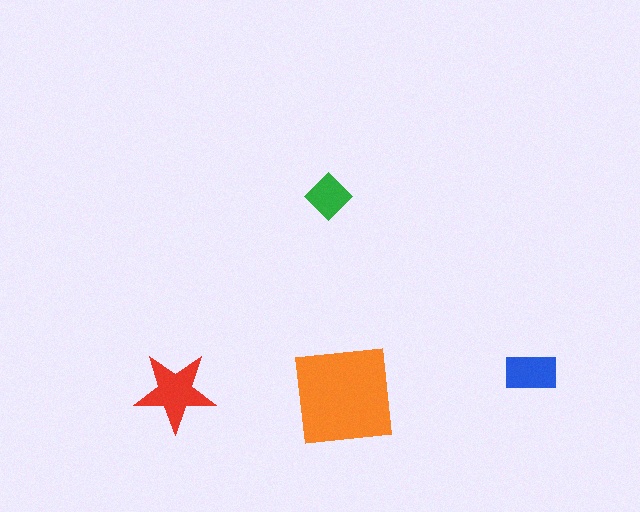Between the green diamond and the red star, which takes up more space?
The red star.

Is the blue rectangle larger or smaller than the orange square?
Smaller.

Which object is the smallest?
The green diamond.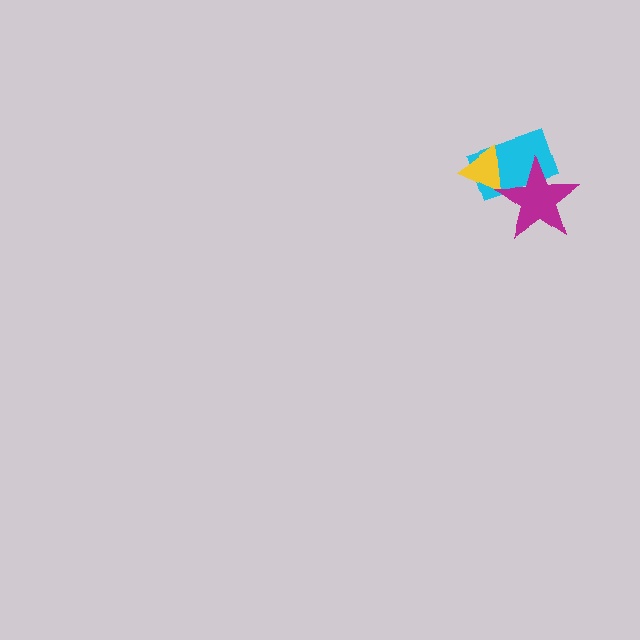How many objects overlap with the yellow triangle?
2 objects overlap with the yellow triangle.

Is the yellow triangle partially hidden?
Yes, it is partially covered by another shape.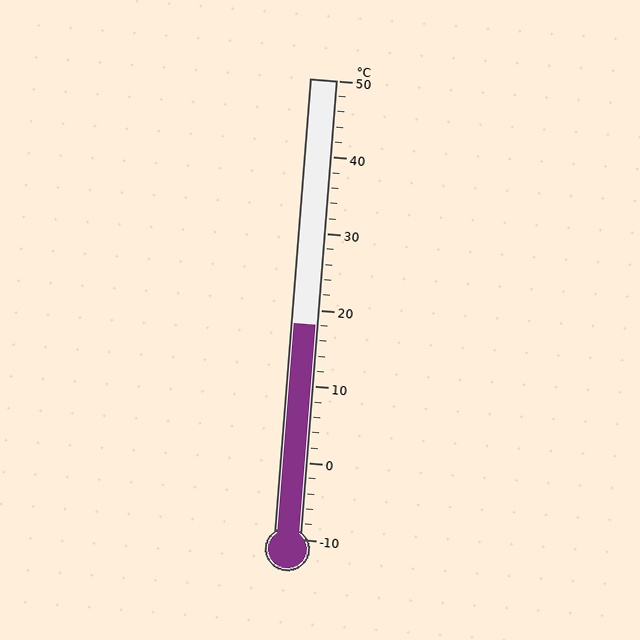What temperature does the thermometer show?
The thermometer shows approximately 18°C.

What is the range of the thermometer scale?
The thermometer scale ranges from -10°C to 50°C.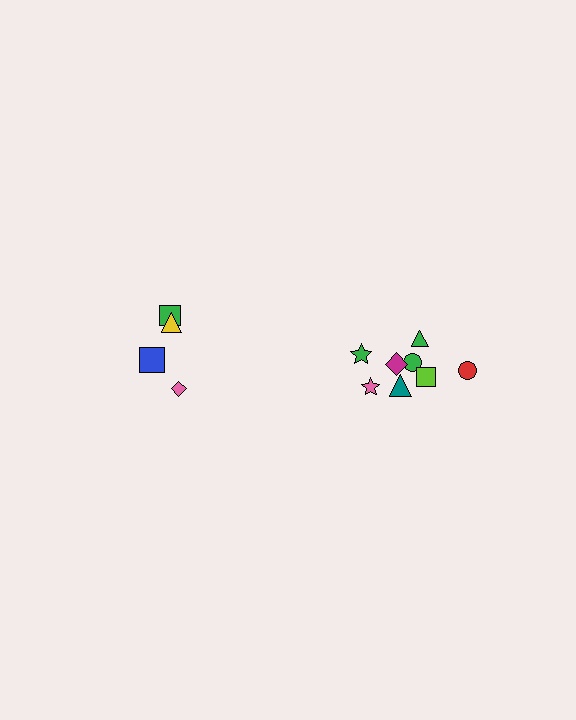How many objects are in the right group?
There are 8 objects.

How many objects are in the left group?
There are 4 objects.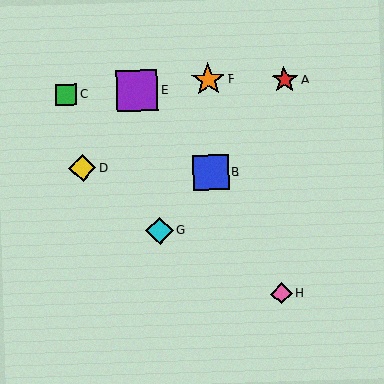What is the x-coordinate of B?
Object B is at x≈211.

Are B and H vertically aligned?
No, B is at x≈211 and H is at x≈282.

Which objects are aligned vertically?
Objects B, F are aligned vertically.